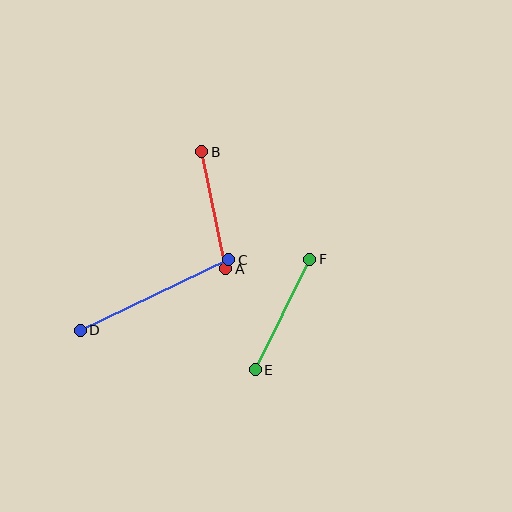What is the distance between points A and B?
The distance is approximately 119 pixels.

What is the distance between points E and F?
The distance is approximately 123 pixels.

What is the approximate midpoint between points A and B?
The midpoint is at approximately (214, 210) pixels.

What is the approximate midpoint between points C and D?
The midpoint is at approximately (154, 295) pixels.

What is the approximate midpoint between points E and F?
The midpoint is at approximately (283, 315) pixels.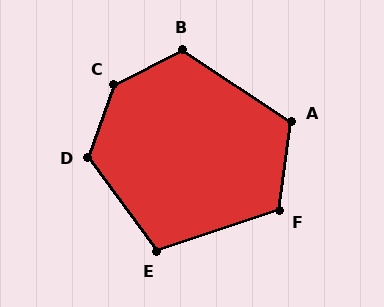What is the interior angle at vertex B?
Approximately 120 degrees (obtuse).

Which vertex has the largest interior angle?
C, at approximately 136 degrees.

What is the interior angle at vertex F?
Approximately 116 degrees (obtuse).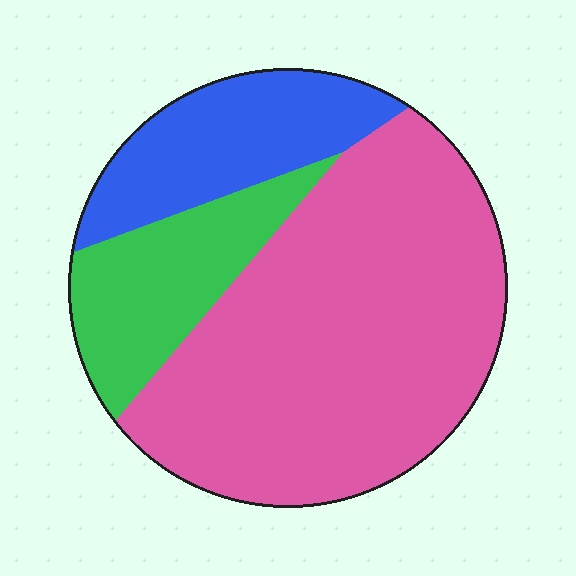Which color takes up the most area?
Pink, at roughly 65%.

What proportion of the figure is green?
Green covers about 20% of the figure.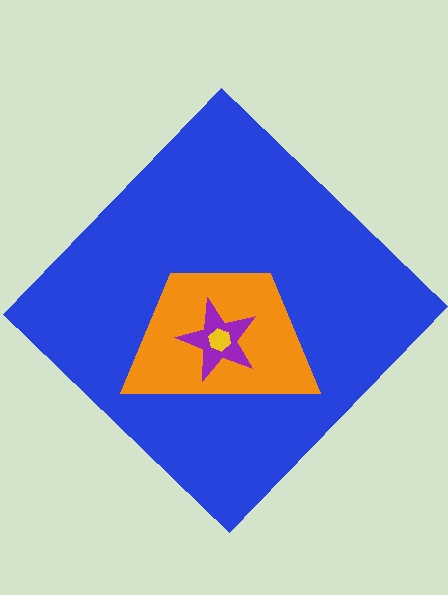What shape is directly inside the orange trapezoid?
The purple star.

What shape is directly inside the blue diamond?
The orange trapezoid.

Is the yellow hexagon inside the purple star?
Yes.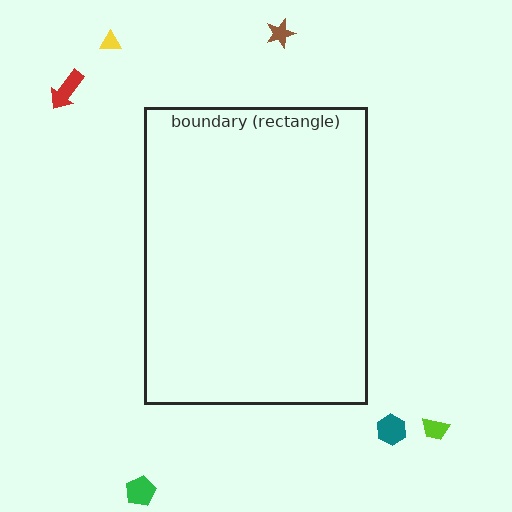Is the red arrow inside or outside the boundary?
Outside.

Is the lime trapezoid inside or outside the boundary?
Outside.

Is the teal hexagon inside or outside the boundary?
Outside.